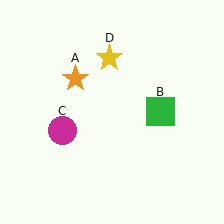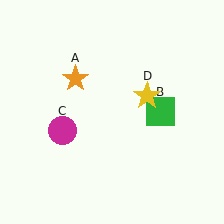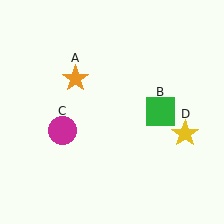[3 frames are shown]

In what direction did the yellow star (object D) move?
The yellow star (object D) moved down and to the right.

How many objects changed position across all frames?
1 object changed position: yellow star (object D).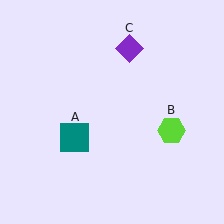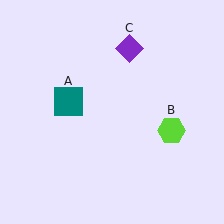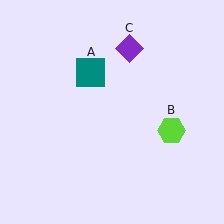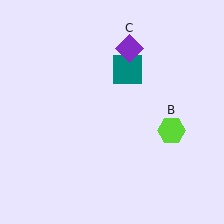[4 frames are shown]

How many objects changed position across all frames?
1 object changed position: teal square (object A).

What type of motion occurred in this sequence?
The teal square (object A) rotated clockwise around the center of the scene.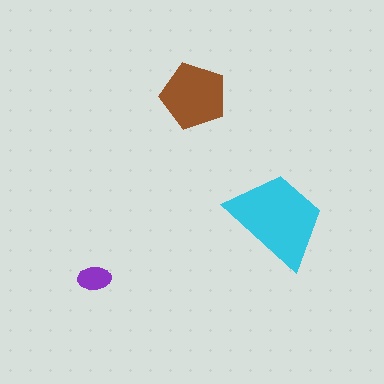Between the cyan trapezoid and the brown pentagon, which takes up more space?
The cyan trapezoid.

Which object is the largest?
The cyan trapezoid.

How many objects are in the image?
There are 3 objects in the image.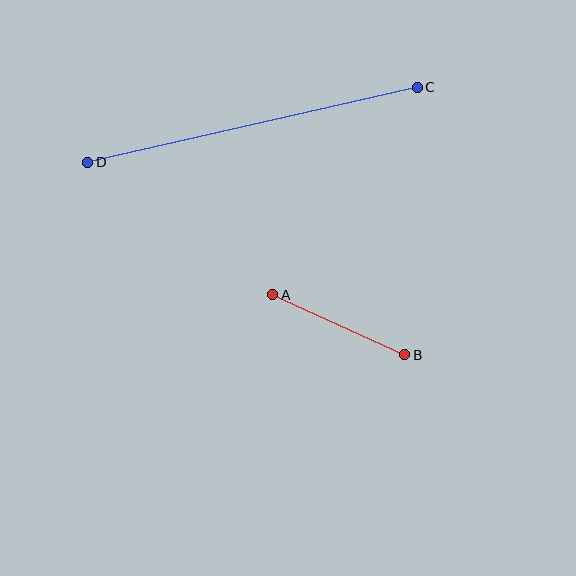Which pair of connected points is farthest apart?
Points C and D are farthest apart.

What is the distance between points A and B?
The distance is approximately 145 pixels.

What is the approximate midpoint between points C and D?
The midpoint is at approximately (253, 125) pixels.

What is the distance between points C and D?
The distance is approximately 338 pixels.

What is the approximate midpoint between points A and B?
The midpoint is at approximately (339, 325) pixels.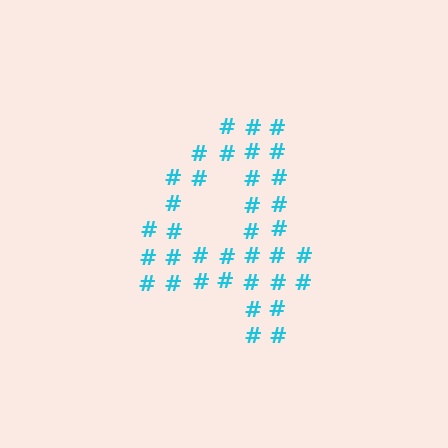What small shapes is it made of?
It is made of small hash symbols.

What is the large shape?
The large shape is the digit 4.